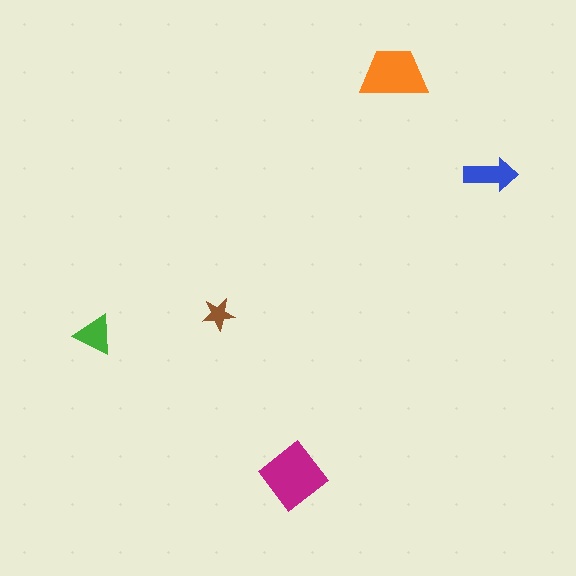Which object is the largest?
The magenta diamond.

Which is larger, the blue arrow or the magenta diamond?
The magenta diamond.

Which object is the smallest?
The brown star.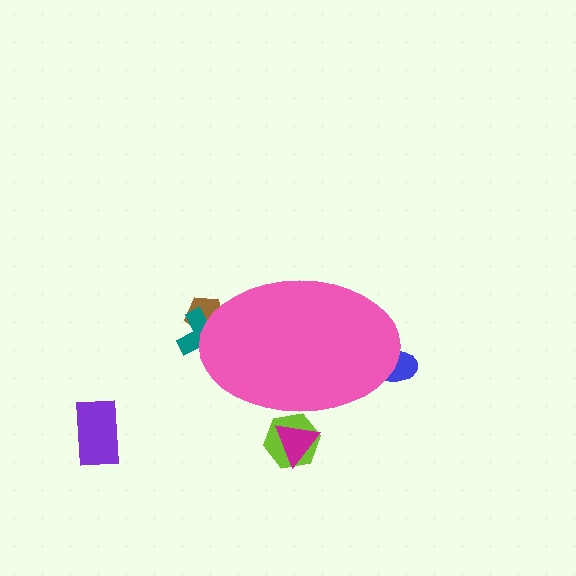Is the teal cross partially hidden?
Yes, the teal cross is partially hidden behind the pink ellipse.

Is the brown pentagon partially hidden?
Yes, the brown pentagon is partially hidden behind the pink ellipse.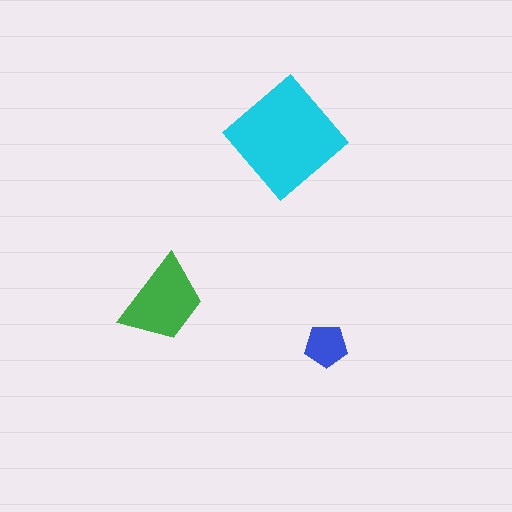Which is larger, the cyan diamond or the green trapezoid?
The cyan diamond.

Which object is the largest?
The cyan diamond.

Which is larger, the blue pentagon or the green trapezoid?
The green trapezoid.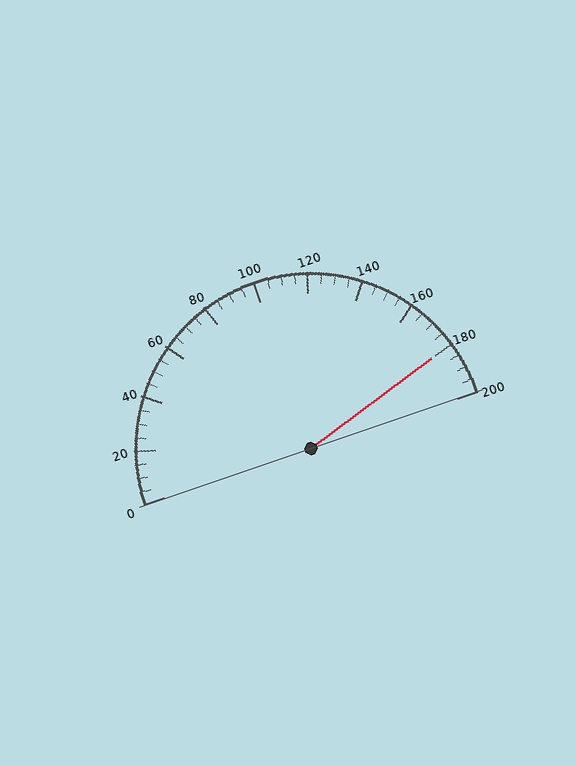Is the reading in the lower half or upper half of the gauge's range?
The reading is in the upper half of the range (0 to 200).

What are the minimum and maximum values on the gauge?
The gauge ranges from 0 to 200.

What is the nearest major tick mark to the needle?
The nearest major tick mark is 180.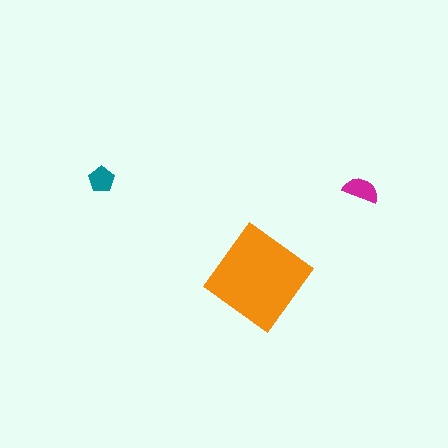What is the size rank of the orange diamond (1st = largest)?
1st.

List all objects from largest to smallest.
The orange diamond, the magenta semicircle, the teal pentagon.